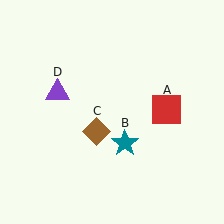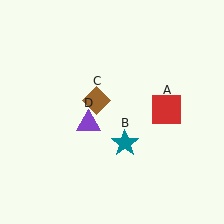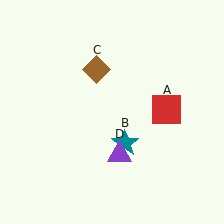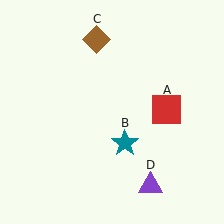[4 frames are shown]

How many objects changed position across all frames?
2 objects changed position: brown diamond (object C), purple triangle (object D).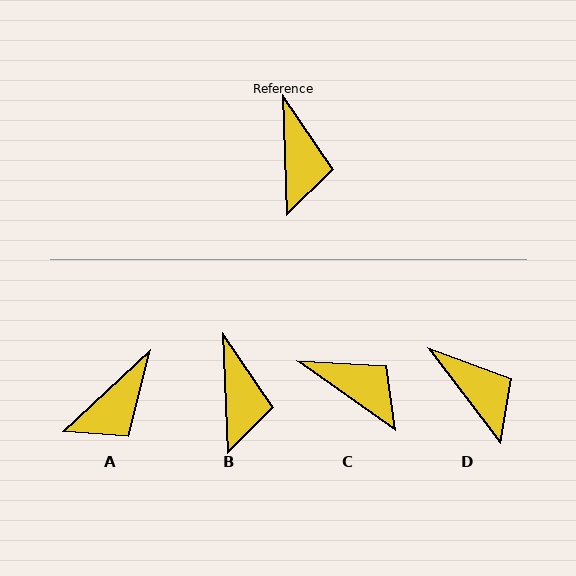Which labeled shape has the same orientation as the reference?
B.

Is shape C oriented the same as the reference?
No, it is off by about 53 degrees.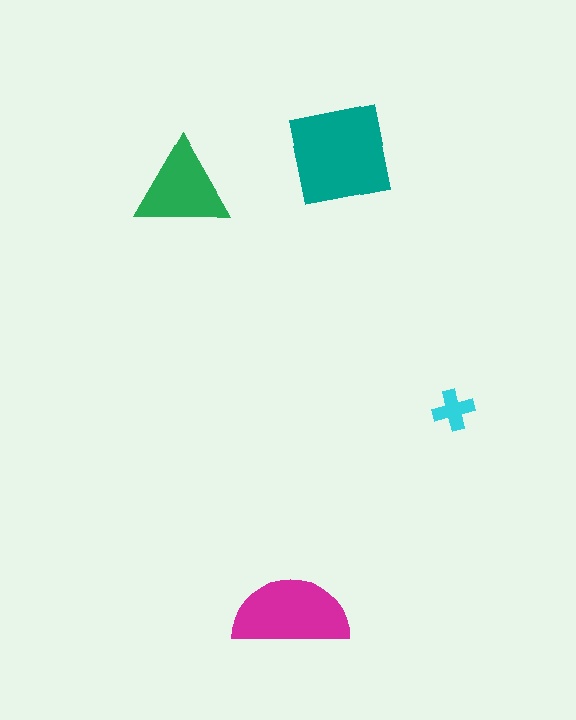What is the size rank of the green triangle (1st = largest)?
3rd.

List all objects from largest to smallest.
The teal square, the magenta semicircle, the green triangle, the cyan cross.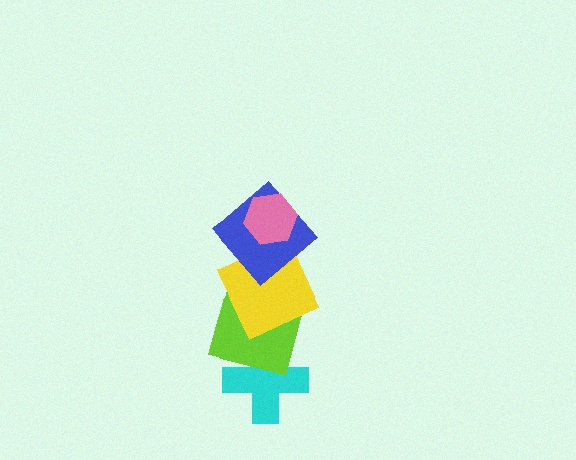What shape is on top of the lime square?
The yellow square is on top of the lime square.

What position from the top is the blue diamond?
The blue diamond is 2nd from the top.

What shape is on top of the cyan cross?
The lime square is on top of the cyan cross.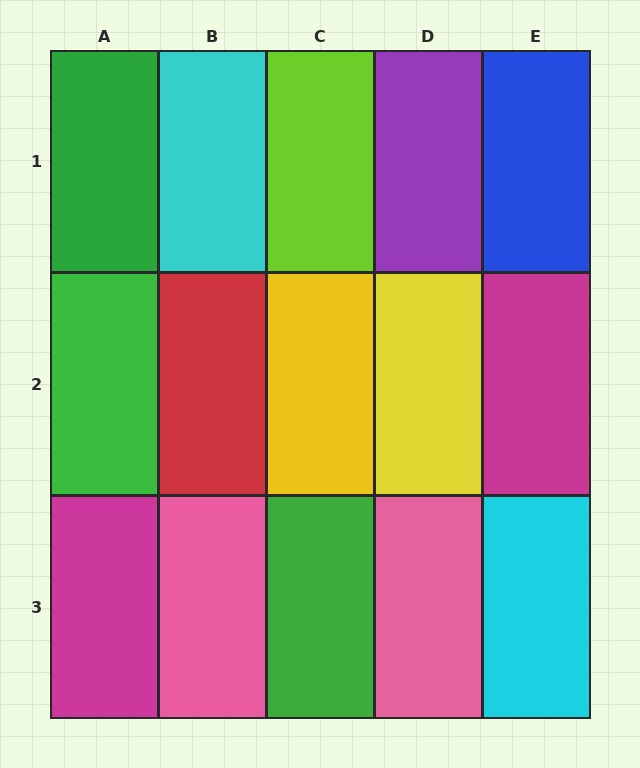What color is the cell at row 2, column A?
Green.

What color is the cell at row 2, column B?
Red.